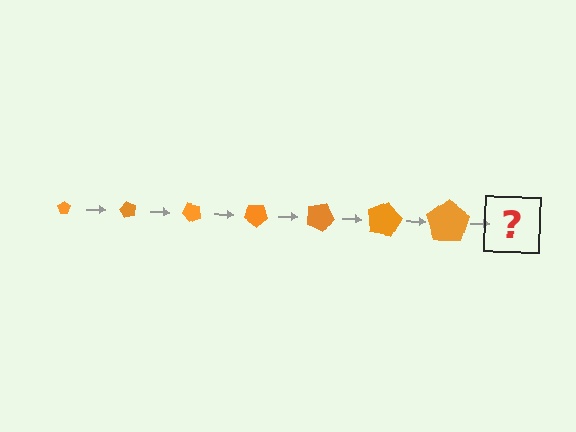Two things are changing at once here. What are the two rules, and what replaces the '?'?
The two rules are that the pentagon grows larger each step and it rotates 60 degrees each step. The '?' should be a pentagon, larger than the previous one and rotated 420 degrees from the start.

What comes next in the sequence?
The next element should be a pentagon, larger than the previous one and rotated 420 degrees from the start.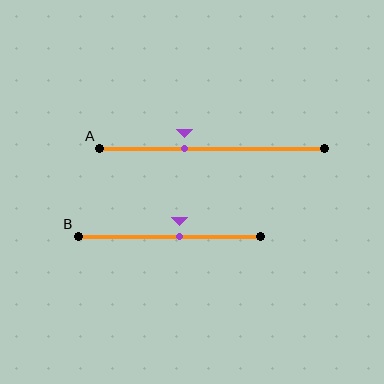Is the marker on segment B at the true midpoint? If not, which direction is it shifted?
No, the marker on segment B is shifted to the right by about 6% of the segment length.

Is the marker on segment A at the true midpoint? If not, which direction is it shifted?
No, the marker on segment A is shifted to the left by about 12% of the segment length.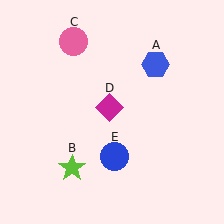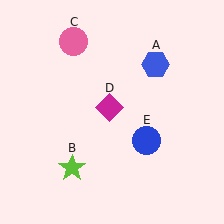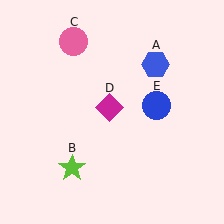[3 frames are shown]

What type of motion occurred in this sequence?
The blue circle (object E) rotated counterclockwise around the center of the scene.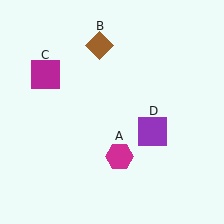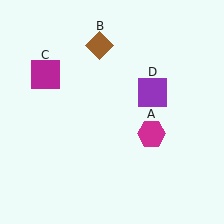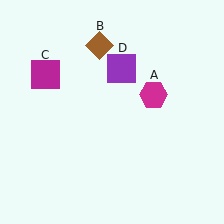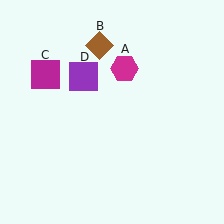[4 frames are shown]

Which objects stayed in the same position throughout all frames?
Brown diamond (object B) and magenta square (object C) remained stationary.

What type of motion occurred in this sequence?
The magenta hexagon (object A), purple square (object D) rotated counterclockwise around the center of the scene.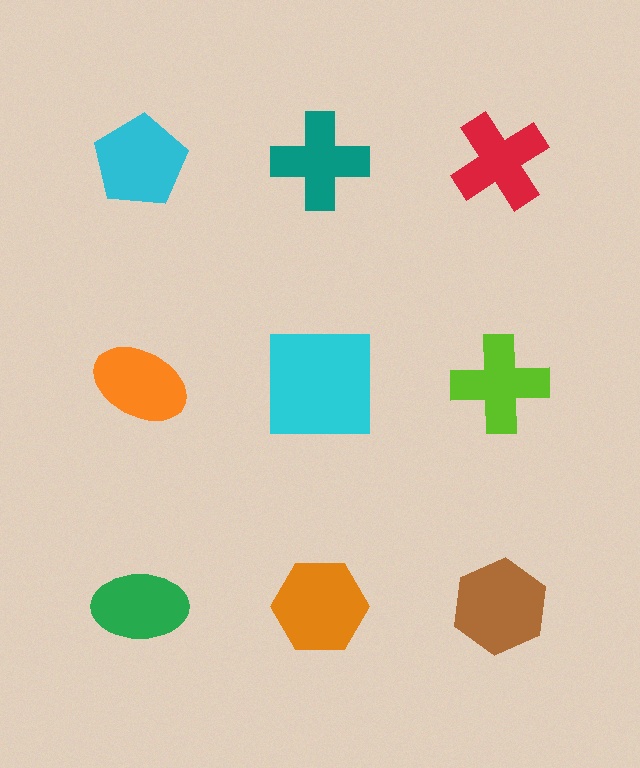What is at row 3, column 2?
An orange hexagon.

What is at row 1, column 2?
A teal cross.